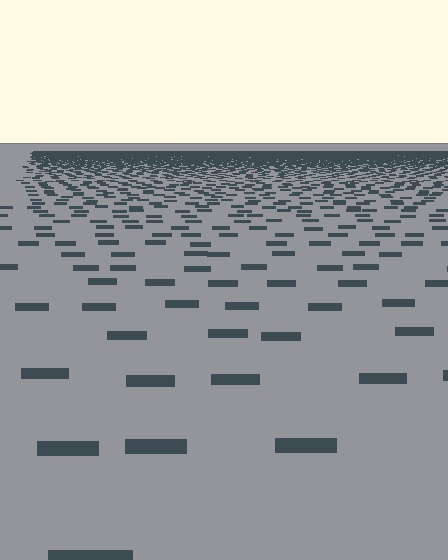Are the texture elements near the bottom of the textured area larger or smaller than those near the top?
Larger. Near the bottom, elements are closer to the viewer and appear at a bigger on-screen size.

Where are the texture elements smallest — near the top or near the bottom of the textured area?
Near the top.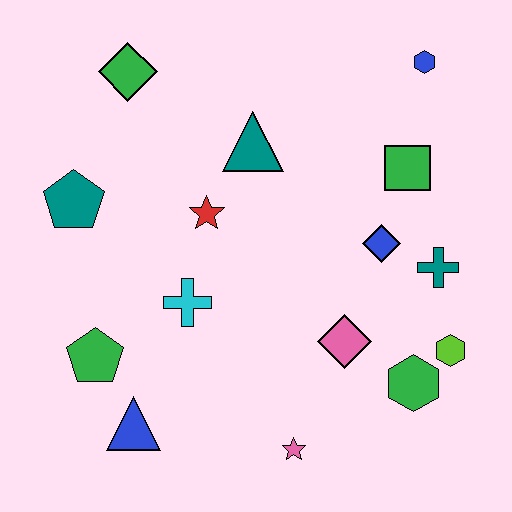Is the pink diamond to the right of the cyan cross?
Yes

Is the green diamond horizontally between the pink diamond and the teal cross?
No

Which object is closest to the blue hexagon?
The green square is closest to the blue hexagon.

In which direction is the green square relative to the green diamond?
The green square is to the right of the green diamond.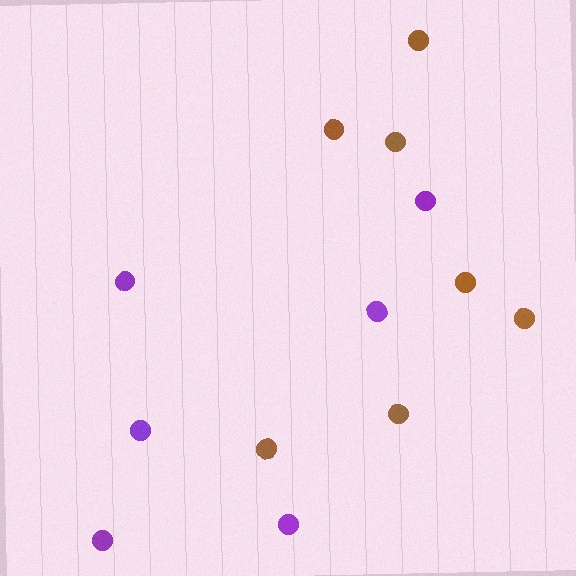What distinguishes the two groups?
There are 2 groups: one group of brown circles (7) and one group of purple circles (6).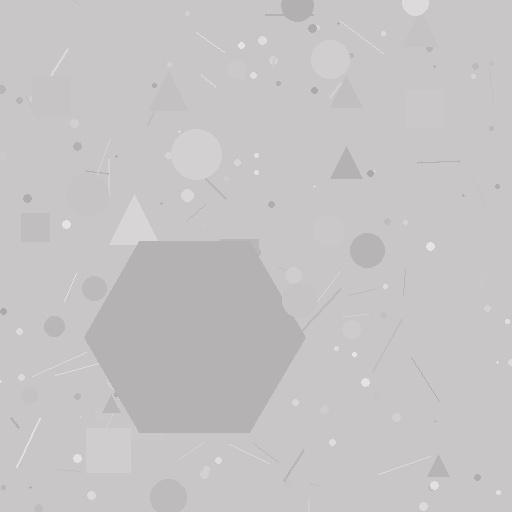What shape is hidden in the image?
A hexagon is hidden in the image.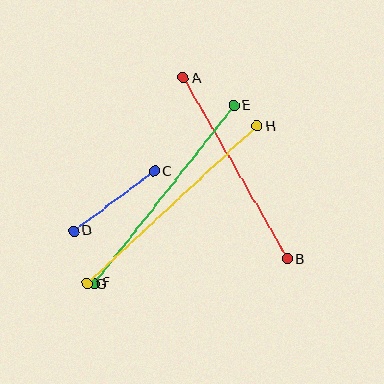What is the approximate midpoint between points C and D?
The midpoint is at approximately (114, 201) pixels.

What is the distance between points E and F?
The distance is approximately 226 pixels.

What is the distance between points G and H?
The distance is approximately 232 pixels.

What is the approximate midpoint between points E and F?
The midpoint is at approximately (164, 195) pixels.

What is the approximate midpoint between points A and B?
The midpoint is at approximately (235, 168) pixels.